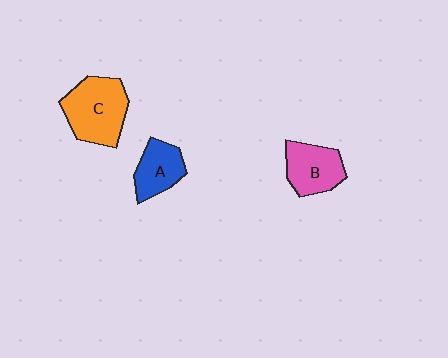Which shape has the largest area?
Shape C (orange).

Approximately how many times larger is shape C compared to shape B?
Approximately 1.4 times.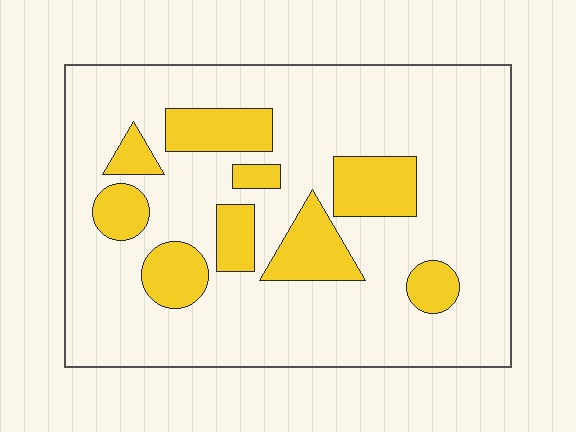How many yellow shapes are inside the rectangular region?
9.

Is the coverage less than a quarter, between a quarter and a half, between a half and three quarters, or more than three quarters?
Less than a quarter.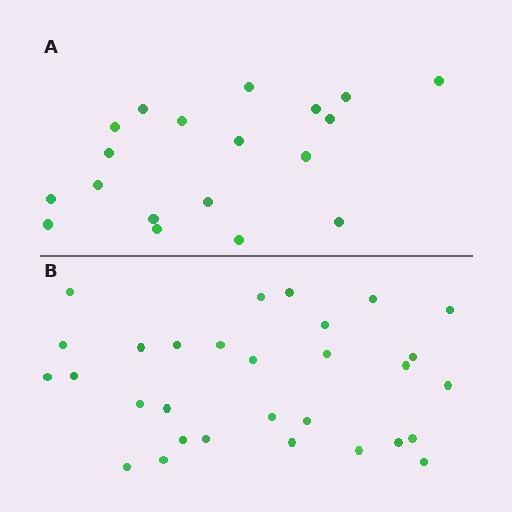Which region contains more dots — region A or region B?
Region B (the bottom region) has more dots.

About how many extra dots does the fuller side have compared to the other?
Region B has roughly 12 or so more dots than region A.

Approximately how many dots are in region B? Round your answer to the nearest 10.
About 30 dots.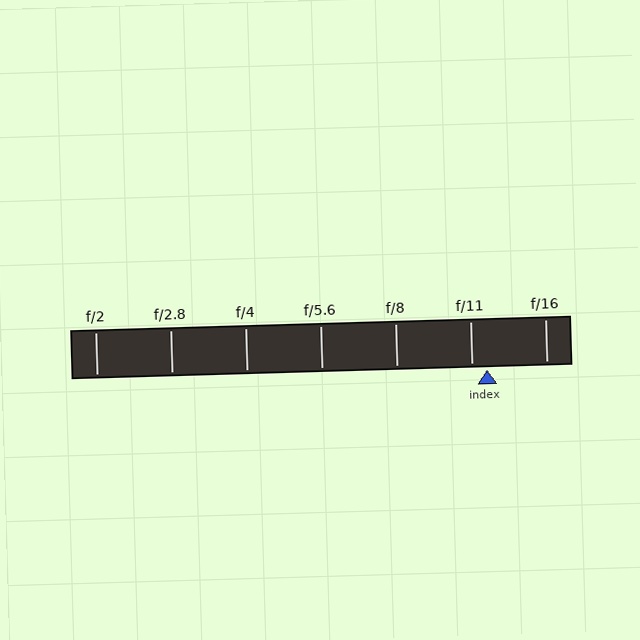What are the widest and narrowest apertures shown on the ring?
The widest aperture shown is f/2 and the narrowest is f/16.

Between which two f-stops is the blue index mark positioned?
The index mark is between f/11 and f/16.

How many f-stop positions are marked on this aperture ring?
There are 7 f-stop positions marked.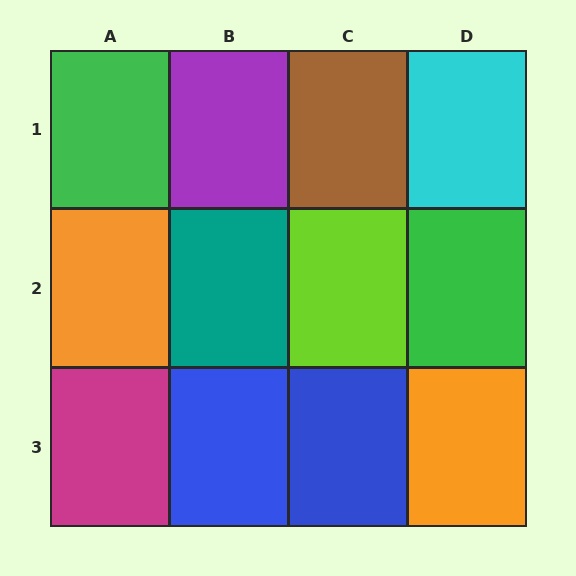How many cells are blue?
2 cells are blue.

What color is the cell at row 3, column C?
Blue.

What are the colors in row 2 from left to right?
Orange, teal, lime, green.